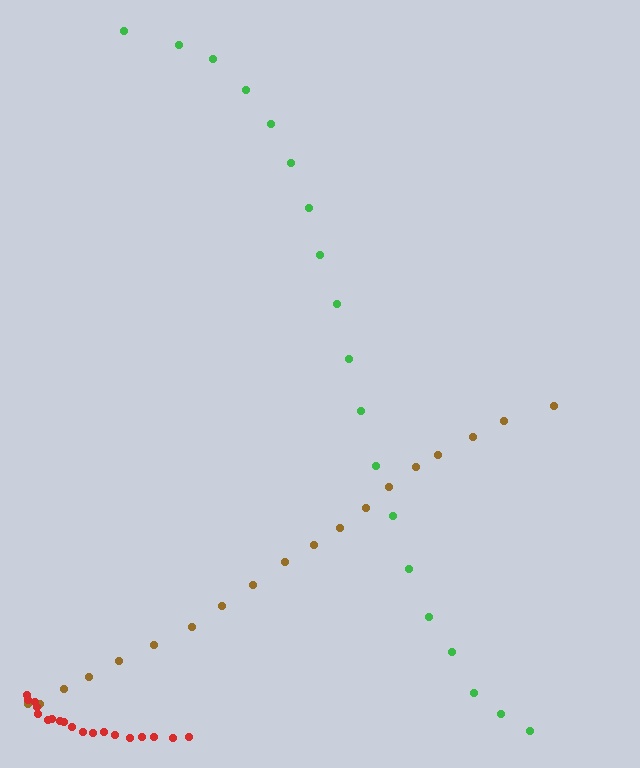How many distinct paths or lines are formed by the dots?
There are 3 distinct paths.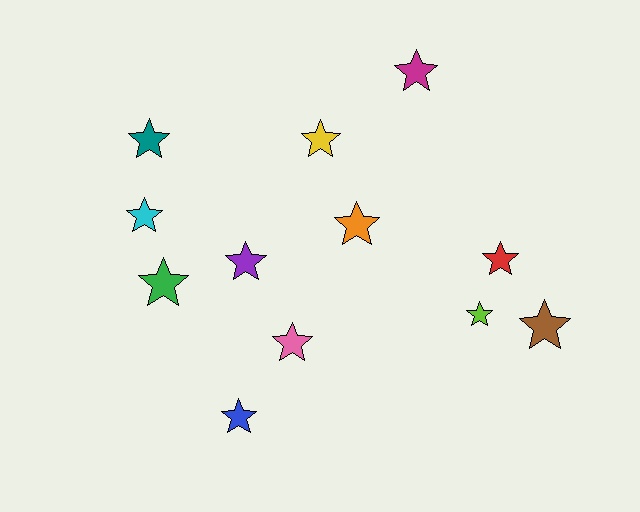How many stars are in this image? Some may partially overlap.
There are 12 stars.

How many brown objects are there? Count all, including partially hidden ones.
There is 1 brown object.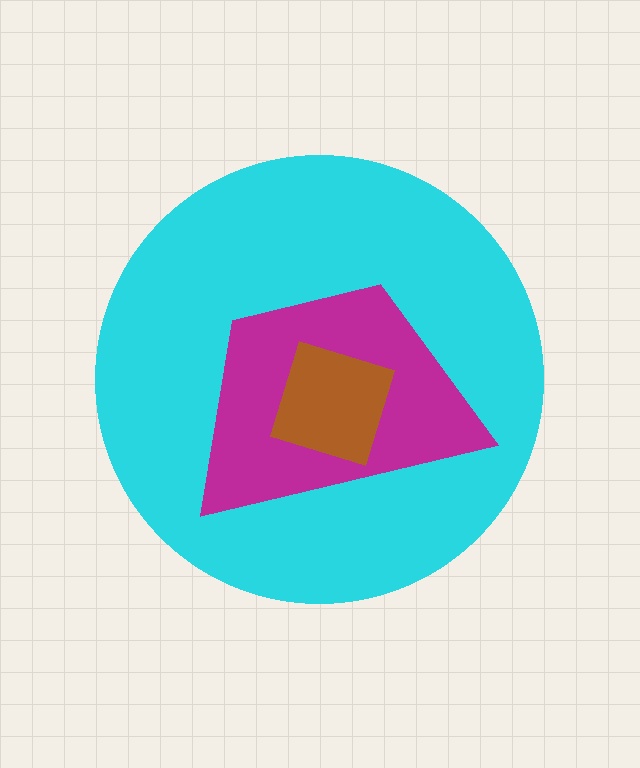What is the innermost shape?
The brown square.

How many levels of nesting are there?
3.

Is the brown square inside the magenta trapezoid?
Yes.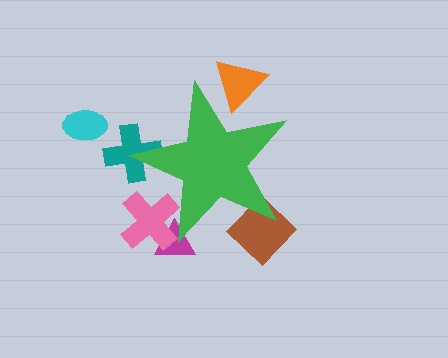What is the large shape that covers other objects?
A green star.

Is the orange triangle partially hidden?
Yes, the orange triangle is partially hidden behind the green star.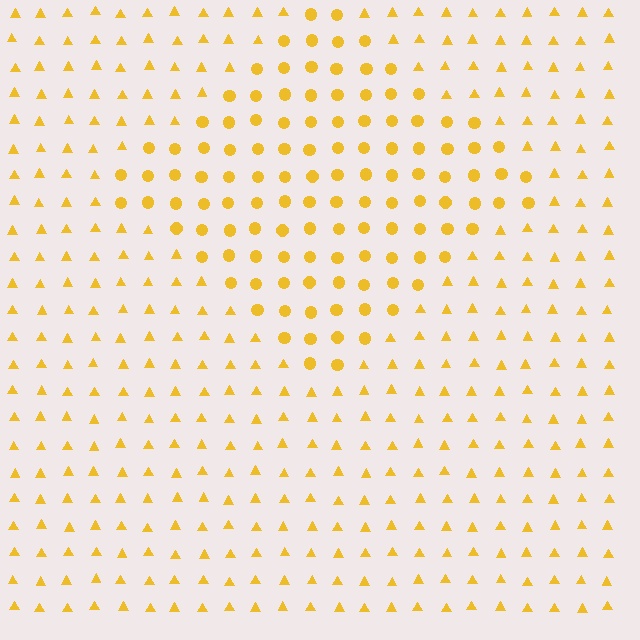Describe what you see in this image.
The image is filled with small yellow elements arranged in a uniform grid. A diamond-shaped region contains circles, while the surrounding area contains triangles. The boundary is defined purely by the change in element shape.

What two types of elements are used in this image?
The image uses circles inside the diamond region and triangles outside it.